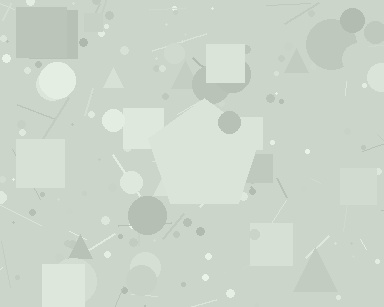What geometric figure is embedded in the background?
A pentagon is embedded in the background.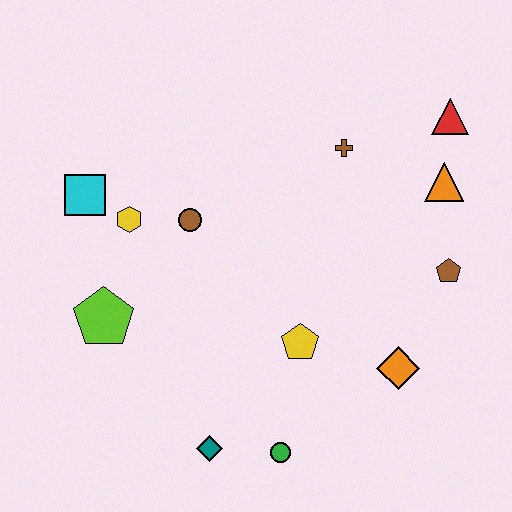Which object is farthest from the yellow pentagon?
The red triangle is farthest from the yellow pentagon.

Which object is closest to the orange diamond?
The yellow pentagon is closest to the orange diamond.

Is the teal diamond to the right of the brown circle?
Yes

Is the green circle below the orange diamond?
Yes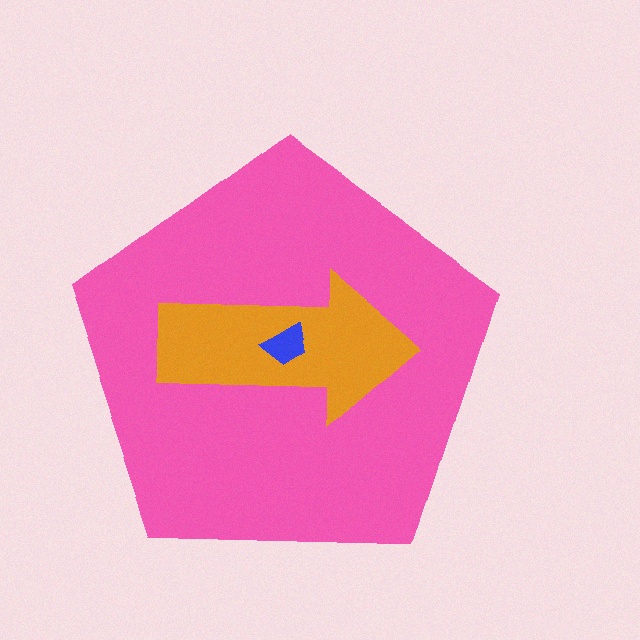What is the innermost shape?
The blue trapezoid.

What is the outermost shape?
The pink pentagon.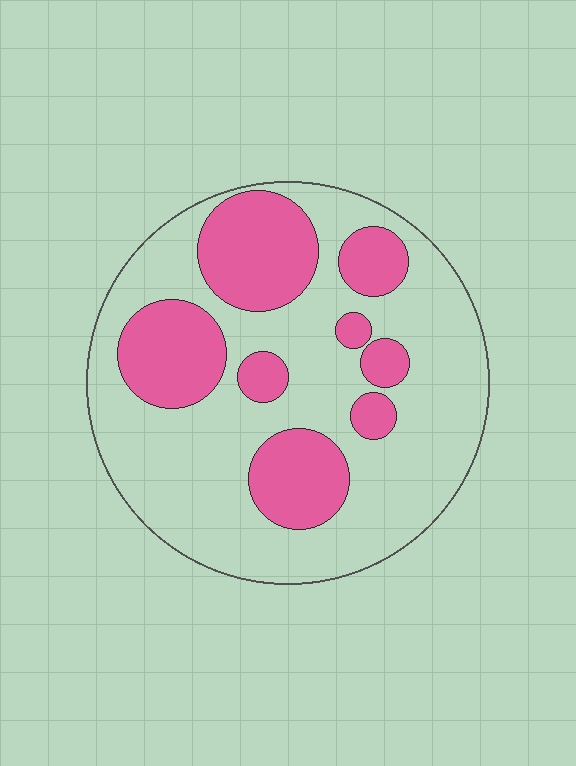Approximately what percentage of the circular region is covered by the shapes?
Approximately 30%.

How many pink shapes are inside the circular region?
8.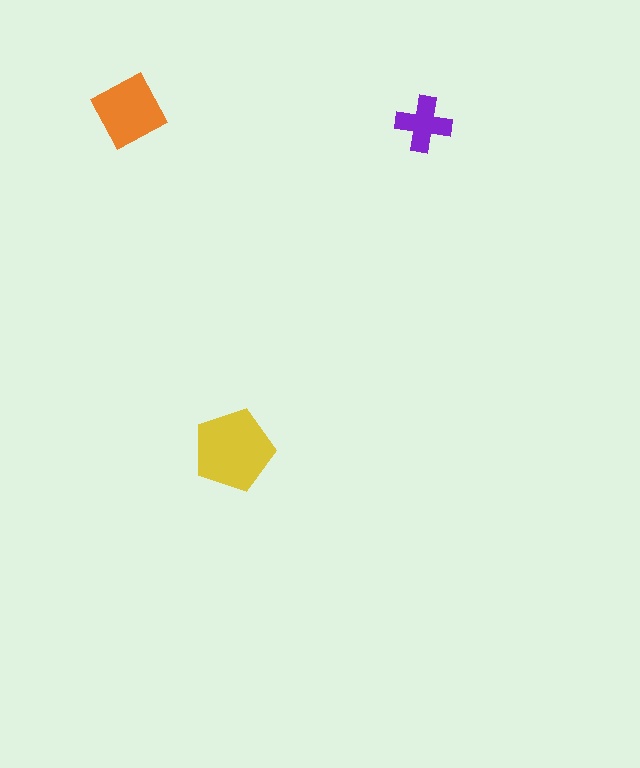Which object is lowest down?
The yellow pentagon is bottommost.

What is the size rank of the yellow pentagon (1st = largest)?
1st.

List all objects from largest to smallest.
The yellow pentagon, the orange square, the purple cross.